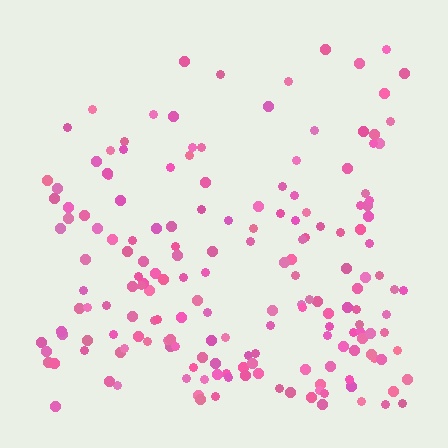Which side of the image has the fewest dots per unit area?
The top.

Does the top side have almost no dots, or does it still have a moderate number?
Still a moderate number, just noticeably fewer than the bottom.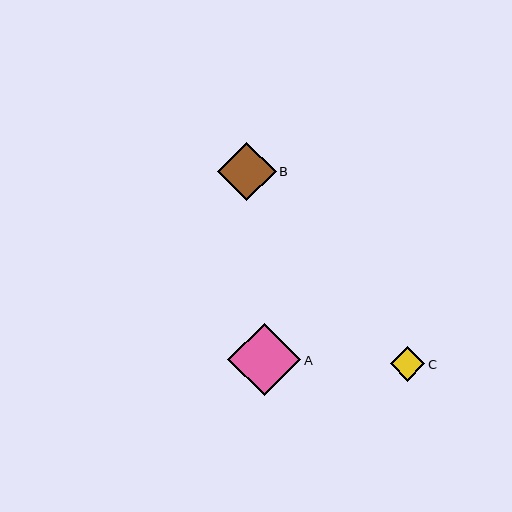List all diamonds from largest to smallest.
From largest to smallest: A, B, C.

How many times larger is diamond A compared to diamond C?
Diamond A is approximately 2.1 times the size of diamond C.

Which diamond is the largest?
Diamond A is the largest with a size of approximately 73 pixels.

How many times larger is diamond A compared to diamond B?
Diamond A is approximately 1.2 times the size of diamond B.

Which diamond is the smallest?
Diamond C is the smallest with a size of approximately 35 pixels.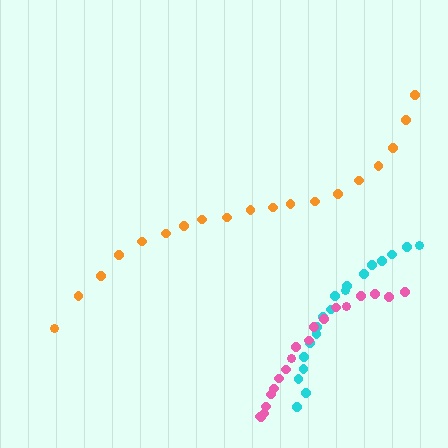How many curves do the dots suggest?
There are 3 distinct paths.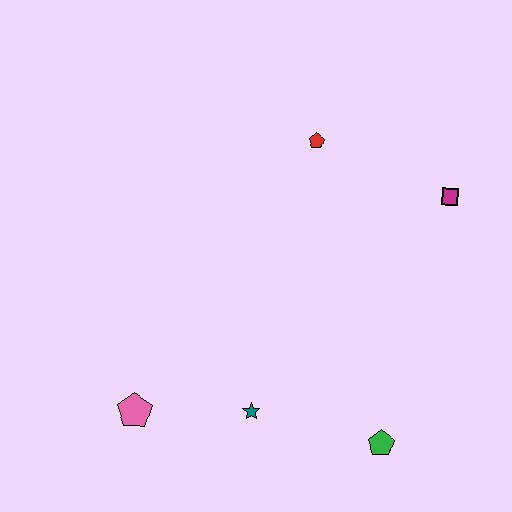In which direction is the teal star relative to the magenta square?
The teal star is below the magenta square.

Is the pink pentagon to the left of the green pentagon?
Yes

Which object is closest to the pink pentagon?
The teal star is closest to the pink pentagon.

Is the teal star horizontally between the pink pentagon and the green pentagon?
Yes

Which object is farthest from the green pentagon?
The red pentagon is farthest from the green pentagon.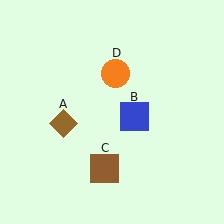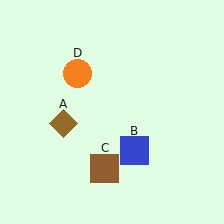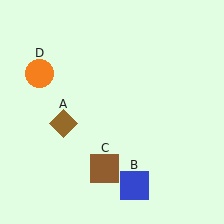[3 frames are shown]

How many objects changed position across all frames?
2 objects changed position: blue square (object B), orange circle (object D).